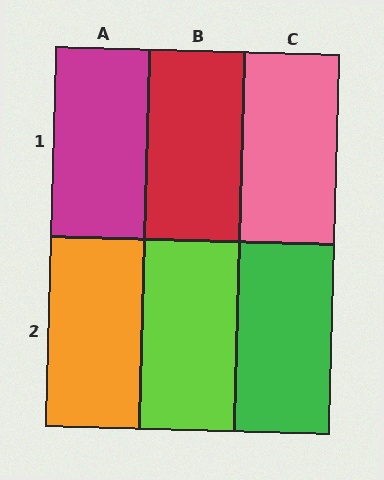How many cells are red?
1 cell is red.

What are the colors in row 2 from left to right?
Orange, lime, green.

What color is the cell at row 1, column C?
Pink.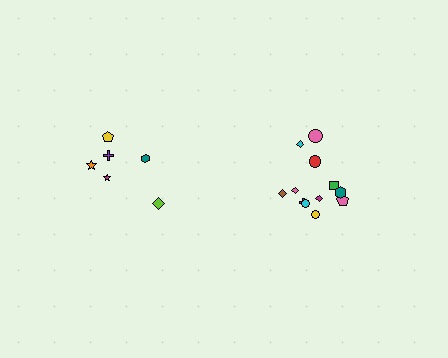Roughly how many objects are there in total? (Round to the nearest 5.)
Roughly 20 objects in total.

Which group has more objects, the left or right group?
The right group.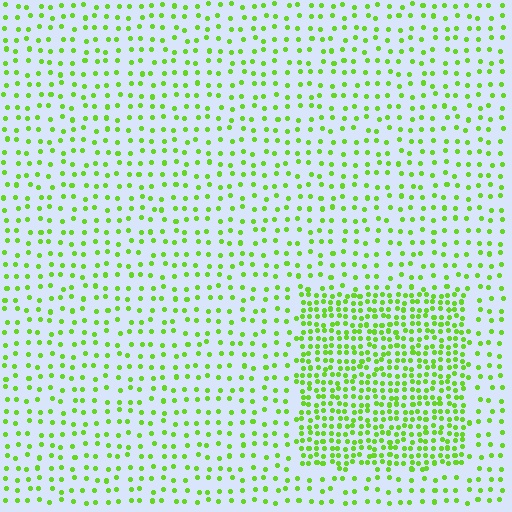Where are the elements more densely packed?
The elements are more densely packed inside the rectangle boundary.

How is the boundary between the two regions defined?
The boundary is defined by a change in element density (approximately 2.4x ratio). All elements are the same color, size, and shape.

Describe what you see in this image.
The image contains small lime elements arranged at two different densities. A rectangle-shaped region is visible where the elements are more densely packed than the surrounding area.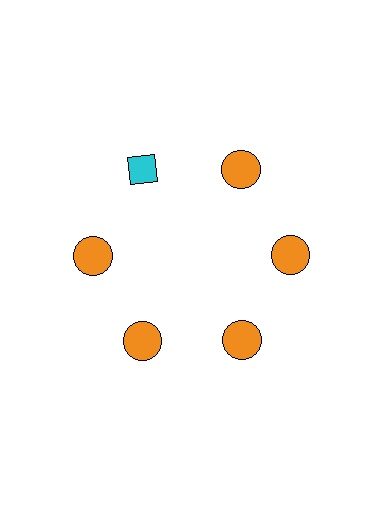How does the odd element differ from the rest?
It differs in both color (cyan instead of orange) and shape (diamond instead of circle).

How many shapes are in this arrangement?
There are 6 shapes arranged in a ring pattern.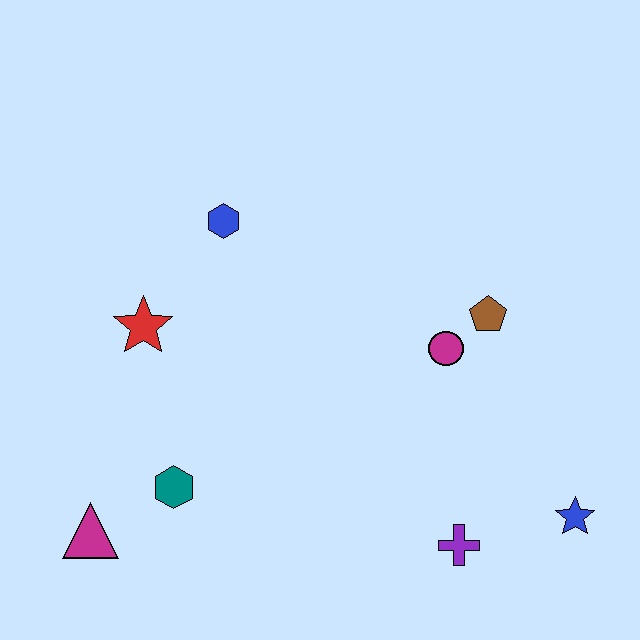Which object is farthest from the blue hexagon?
The blue star is farthest from the blue hexagon.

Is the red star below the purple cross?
No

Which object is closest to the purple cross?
The blue star is closest to the purple cross.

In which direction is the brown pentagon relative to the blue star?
The brown pentagon is above the blue star.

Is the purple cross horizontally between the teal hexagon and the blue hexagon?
No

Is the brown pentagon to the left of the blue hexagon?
No